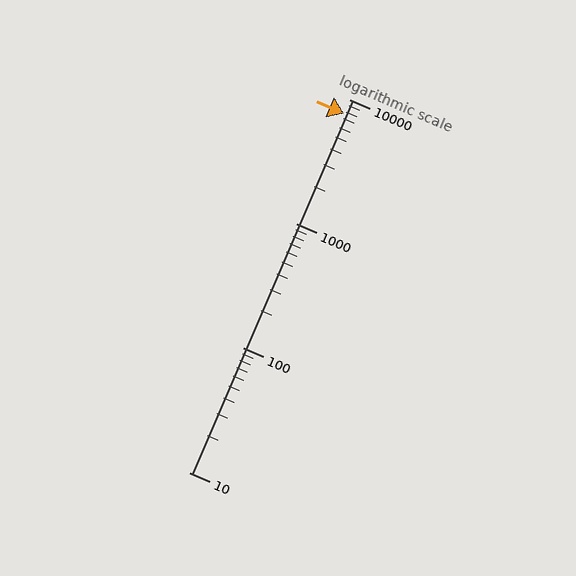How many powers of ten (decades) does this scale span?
The scale spans 3 decades, from 10 to 10000.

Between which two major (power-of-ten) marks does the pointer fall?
The pointer is between 1000 and 10000.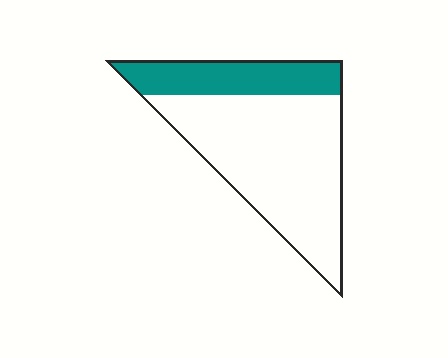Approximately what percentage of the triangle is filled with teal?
Approximately 25%.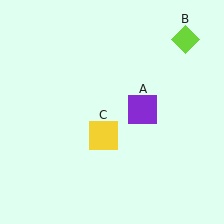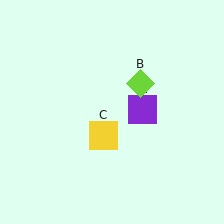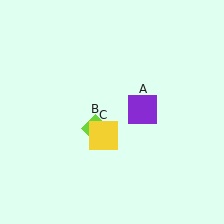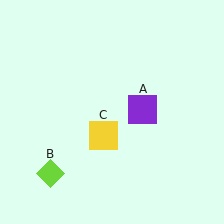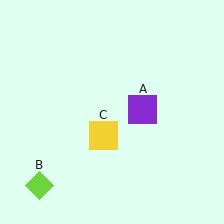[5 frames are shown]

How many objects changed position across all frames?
1 object changed position: lime diamond (object B).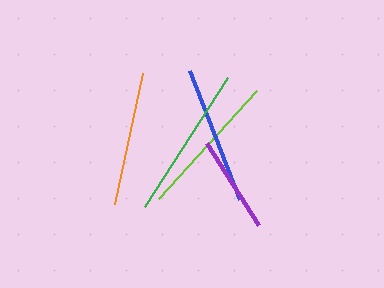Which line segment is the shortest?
The purple line is the shortest at approximately 97 pixels.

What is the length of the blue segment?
The blue segment is approximately 138 pixels long.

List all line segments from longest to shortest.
From longest to shortest: green, lime, blue, orange, purple.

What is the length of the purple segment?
The purple segment is approximately 97 pixels long.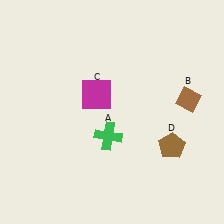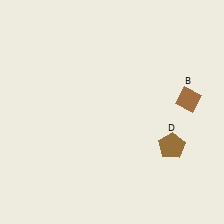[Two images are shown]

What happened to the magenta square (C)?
The magenta square (C) was removed in Image 2. It was in the top-left area of Image 1.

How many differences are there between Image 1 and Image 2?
There are 2 differences between the two images.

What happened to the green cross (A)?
The green cross (A) was removed in Image 2. It was in the bottom-left area of Image 1.